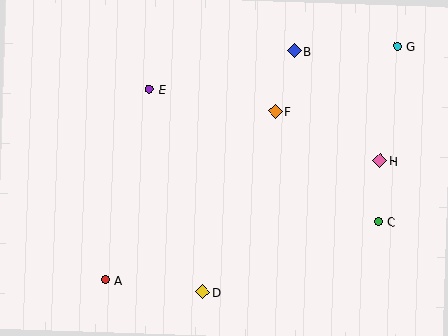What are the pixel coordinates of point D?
Point D is at (203, 292).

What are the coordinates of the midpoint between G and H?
The midpoint between G and H is at (389, 104).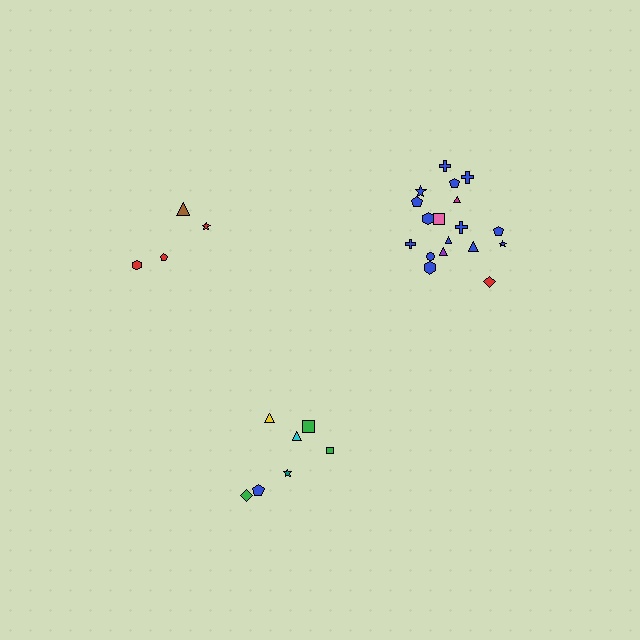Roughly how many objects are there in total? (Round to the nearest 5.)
Roughly 30 objects in total.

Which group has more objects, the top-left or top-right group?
The top-right group.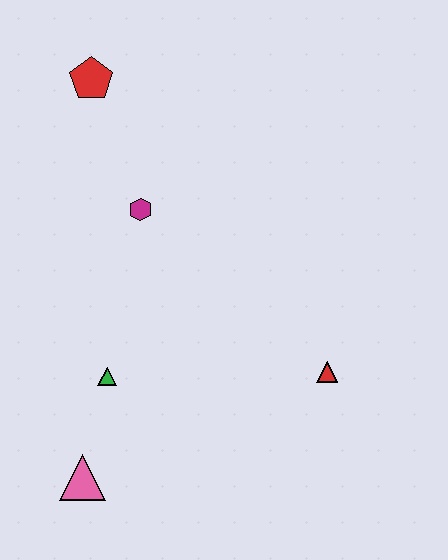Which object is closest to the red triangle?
The green triangle is closest to the red triangle.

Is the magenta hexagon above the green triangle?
Yes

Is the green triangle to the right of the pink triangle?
Yes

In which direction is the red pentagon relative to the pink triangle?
The red pentagon is above the pink triangle.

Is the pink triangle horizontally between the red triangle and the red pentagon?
No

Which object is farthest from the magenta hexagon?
The pink triangle is farthest from the magenta hexagon.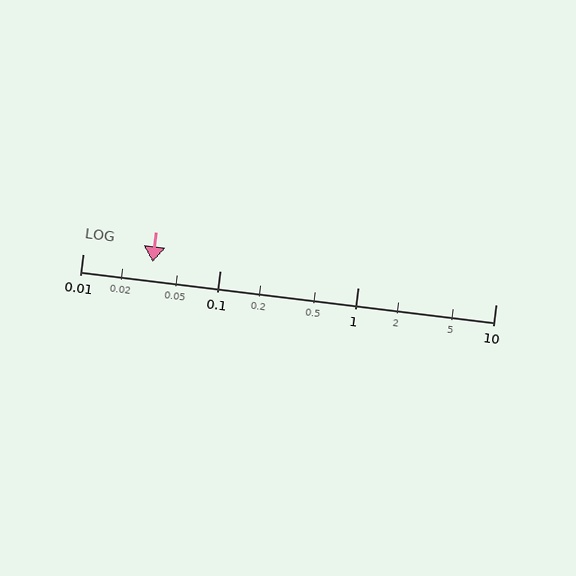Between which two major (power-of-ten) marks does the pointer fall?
The pointer is between 0.01 and 0.1.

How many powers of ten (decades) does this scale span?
The scale spans 3 decades, from 0.01 to 10.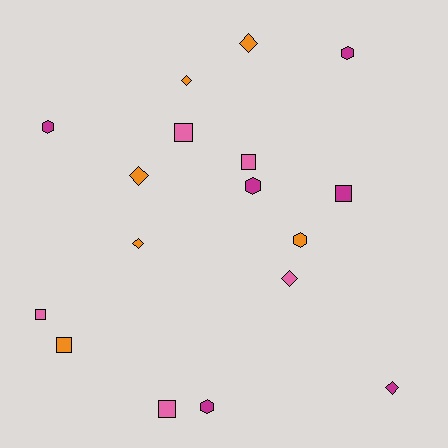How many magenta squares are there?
There is 1 magenta square.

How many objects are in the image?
There are 17 objects.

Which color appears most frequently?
Magenta, with 6 objects.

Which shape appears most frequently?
Square, with 6 objects.